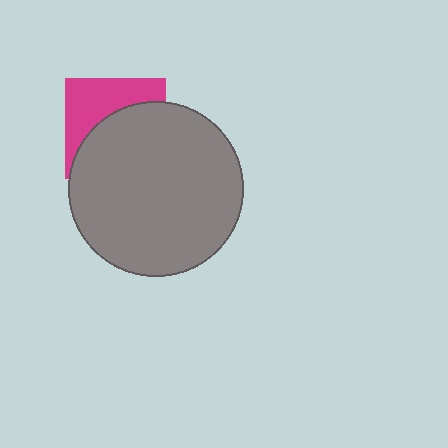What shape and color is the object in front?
The object in front is a gray circle.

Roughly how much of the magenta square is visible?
A small part of it is visible (roughly 41%).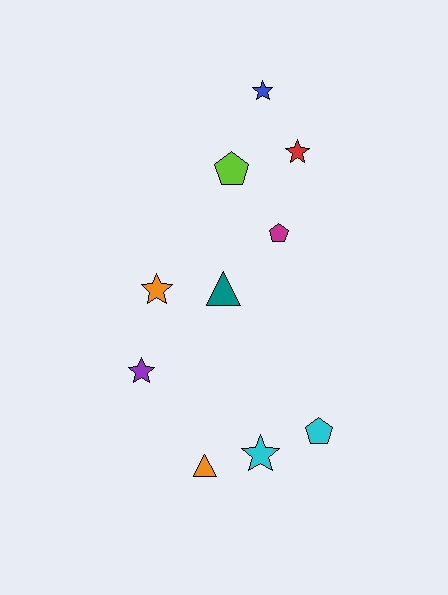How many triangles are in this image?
There are 2 triangles.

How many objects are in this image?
There are 10 objects.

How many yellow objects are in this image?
There are no yellow objects.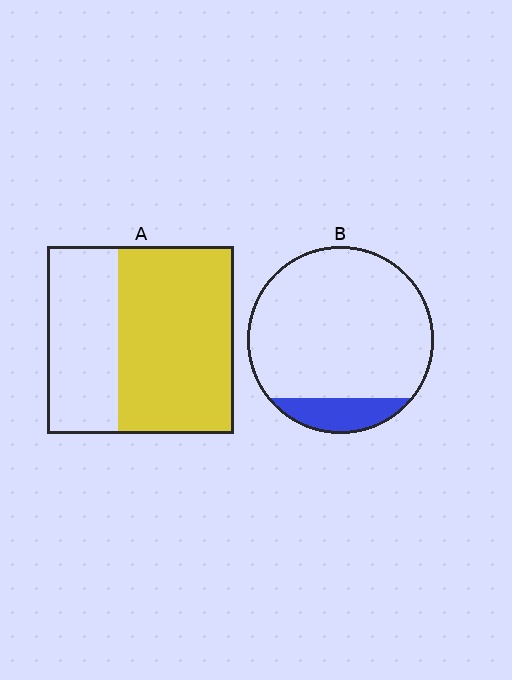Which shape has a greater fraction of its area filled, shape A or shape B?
Shape A.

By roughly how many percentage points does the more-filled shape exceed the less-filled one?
By roughly 50 percentage points (A over B).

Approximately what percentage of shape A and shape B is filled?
A is approximately 60% and B is approximately 15%.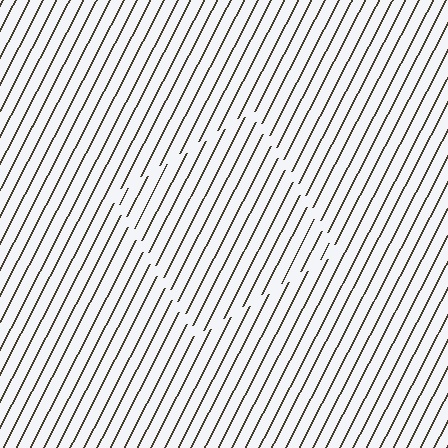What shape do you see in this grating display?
An illusory square. The interior of the shape contains the same grating, shifted by half a period — the contour is defined by the phase discontinuity where line-ends from the inner and outer gratings abut.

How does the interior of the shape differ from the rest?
The interior of the shape contains the same grating, shifted by half a period — the contour is defined by the phase discontinuity where line-ends from the inner and outer gratings abut.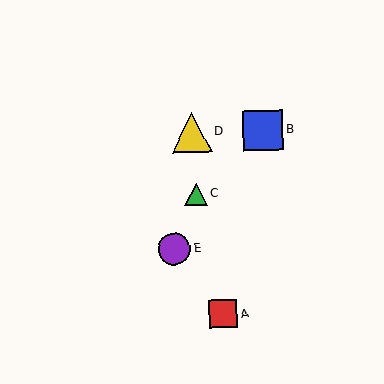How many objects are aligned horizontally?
2 objects (B, D) are aligned horizontally.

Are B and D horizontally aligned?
Yes, both are at y≈130.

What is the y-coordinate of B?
Object B is at y≈130.